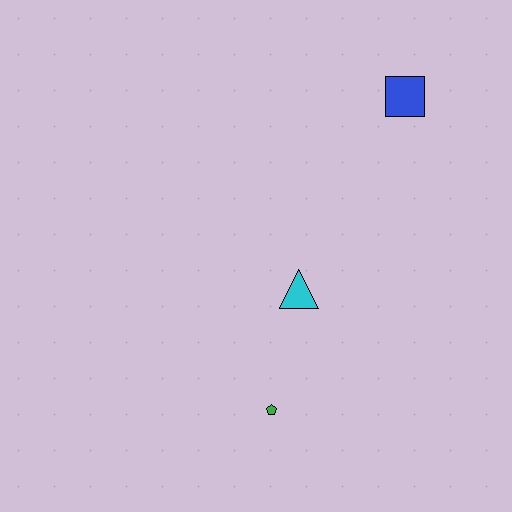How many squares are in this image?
There is 1 square.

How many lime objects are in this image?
There are no lime objects.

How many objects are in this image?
There are 3 objects.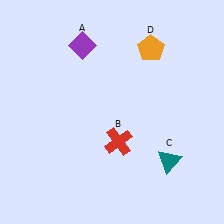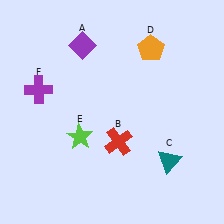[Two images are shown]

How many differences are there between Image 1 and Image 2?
There are 2 differences between the two images.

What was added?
A lime star (E), a purple cross (F) were added in Image 2.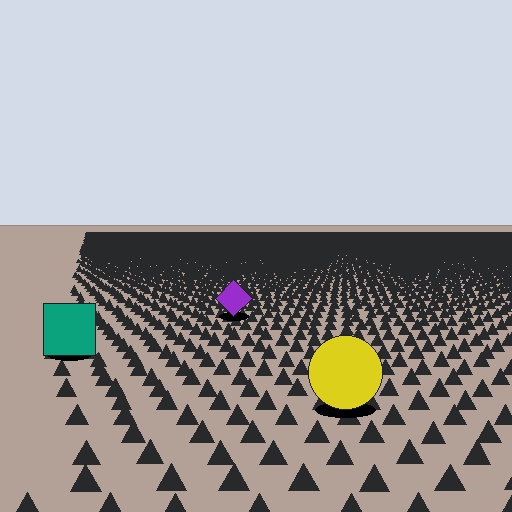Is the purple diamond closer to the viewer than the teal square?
No. The teal square is closer — you can tell from the texture gradient: the ground texture is coarser near it.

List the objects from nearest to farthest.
From nearest to farthest: the yellow circle, the teal square, the purple diamond.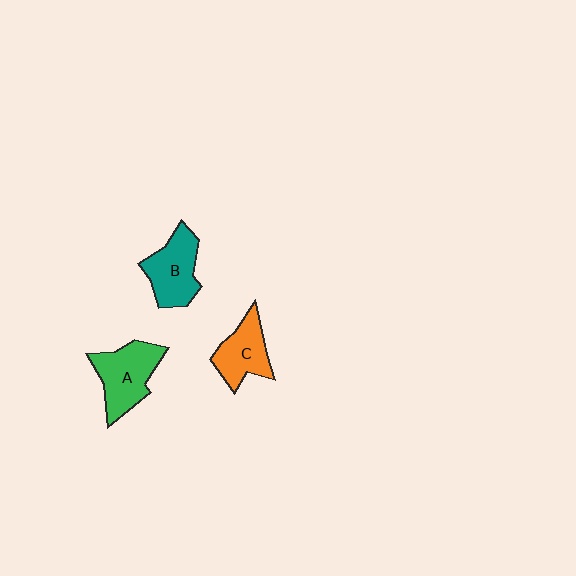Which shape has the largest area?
Shape A (green).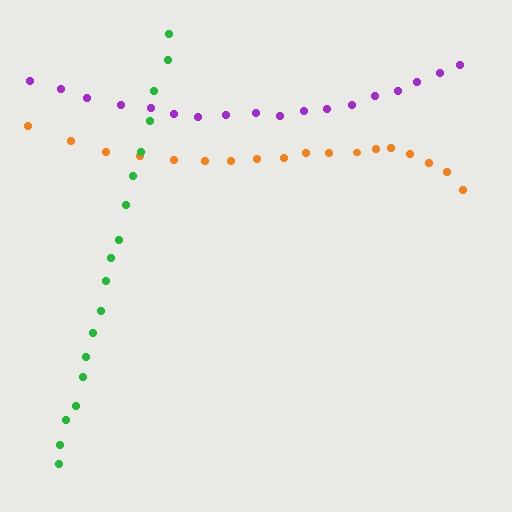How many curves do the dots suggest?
There are 3 distinct paths.